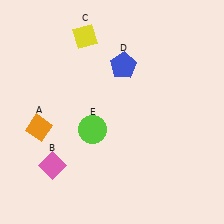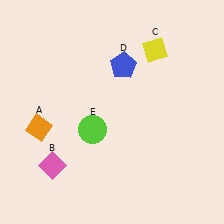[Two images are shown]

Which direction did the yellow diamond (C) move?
The yellow diamond (C) moved right.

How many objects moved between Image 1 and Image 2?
1 object moved between the two images.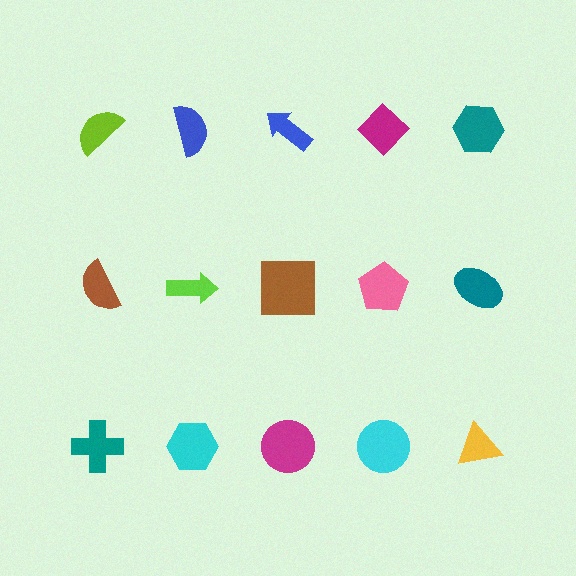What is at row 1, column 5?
A teal hexagon.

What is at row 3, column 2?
A cyan hexagon.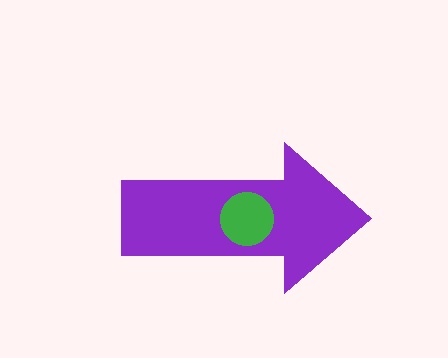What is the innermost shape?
The green circle.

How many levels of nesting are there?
2.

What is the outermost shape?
The purple arrow.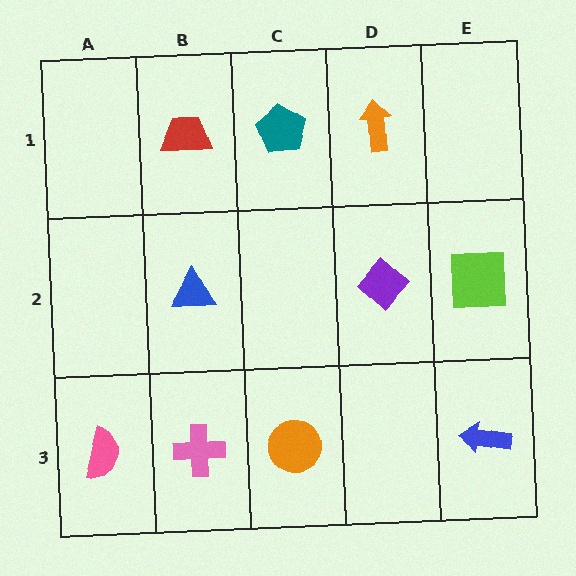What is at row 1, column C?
A teal pentagon.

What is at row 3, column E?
A blue arrow.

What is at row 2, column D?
A purple diamond.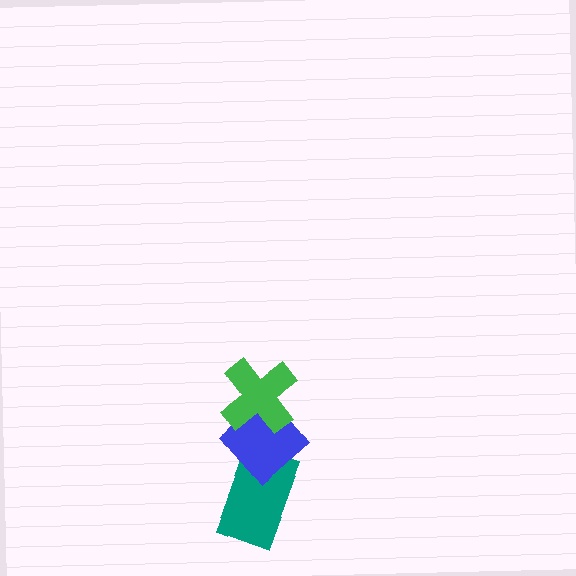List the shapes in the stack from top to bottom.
From top to bottom: the green cross, the blue diamond, the teal rectangle.